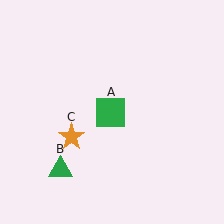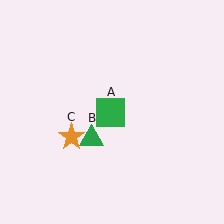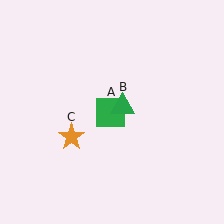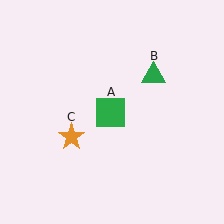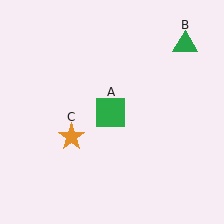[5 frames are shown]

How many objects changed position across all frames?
1 object changed position: green triangle (object B).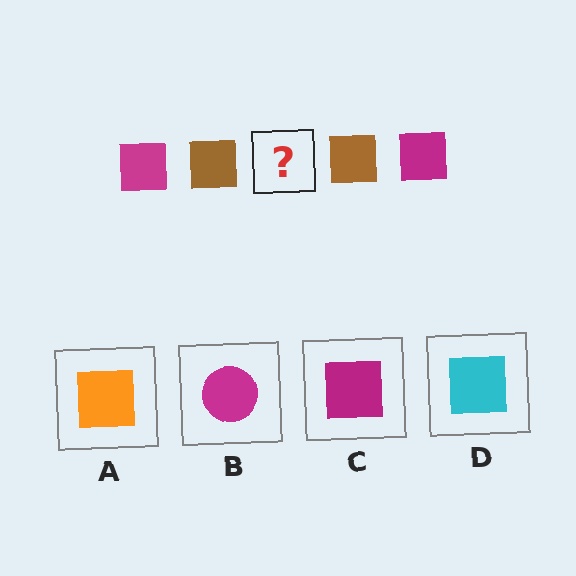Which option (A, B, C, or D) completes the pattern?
C.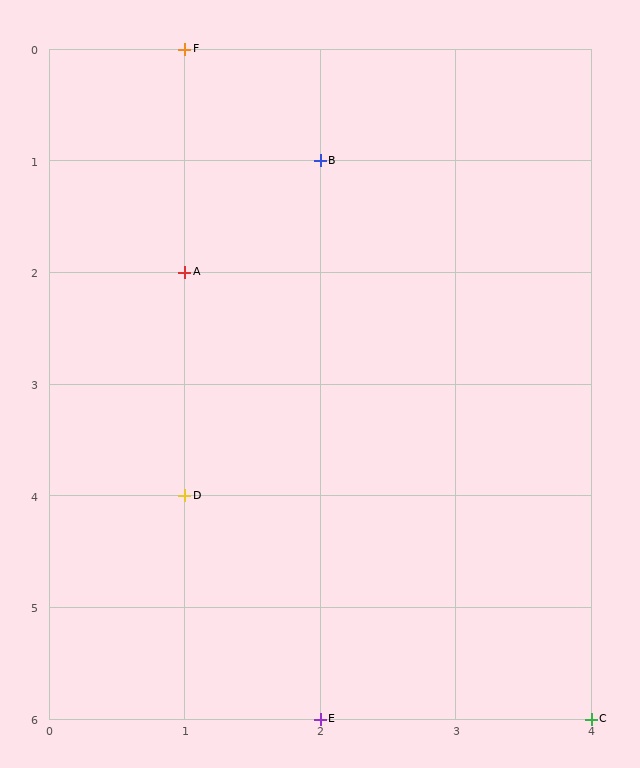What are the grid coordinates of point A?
Point A is at grid coordinates (1, 2).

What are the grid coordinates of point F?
Point F is at grid coordinates (1, 0).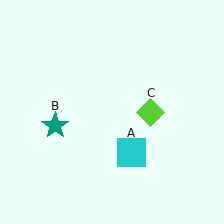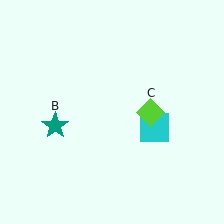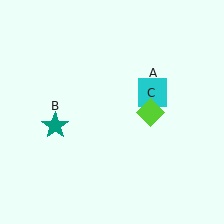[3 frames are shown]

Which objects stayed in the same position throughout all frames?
Teal star (object B) and lime diamond (object C) remained stationary.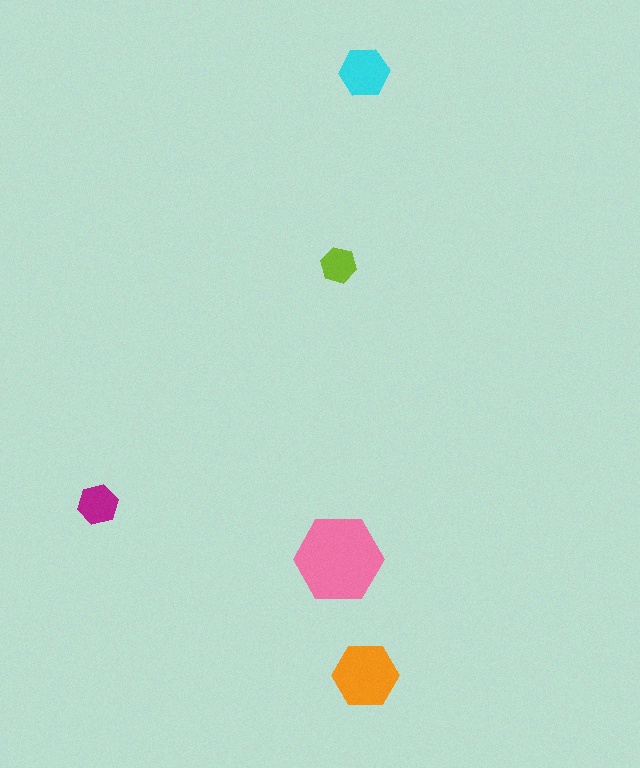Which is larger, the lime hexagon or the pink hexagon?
The pink one.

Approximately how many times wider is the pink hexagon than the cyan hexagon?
About 2 times wider.